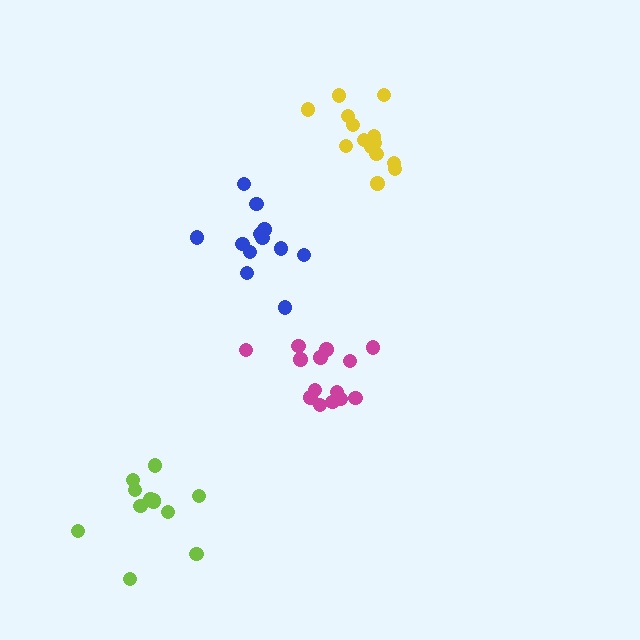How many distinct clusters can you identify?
There are 4 distinct clusters.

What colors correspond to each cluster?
The clusters are colored: magenta, yellow, lime, blue.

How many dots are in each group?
Group 1: 14 dots, Group 2: 14 dots, Group 3: 12 dots, Group 4: 12 dots (52 total).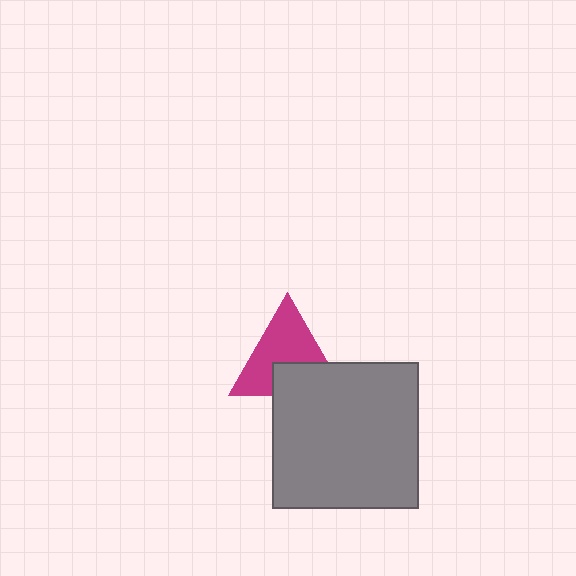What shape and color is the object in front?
The object in front is a gray square.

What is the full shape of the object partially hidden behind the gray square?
The partially hidden object is a magenta triangle.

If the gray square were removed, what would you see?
You would see the complete magenta triangle.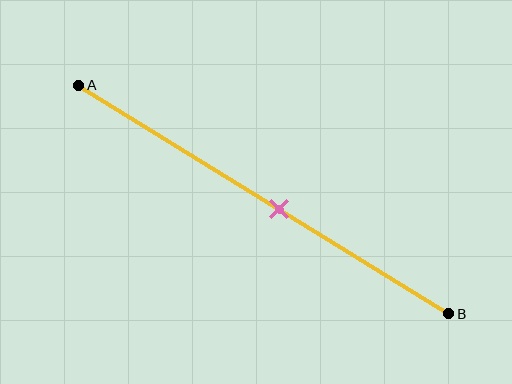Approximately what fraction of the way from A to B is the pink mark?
The pink mark is approximately 55% of the way from A to B.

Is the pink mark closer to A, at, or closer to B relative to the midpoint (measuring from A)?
The pink mark is closer to point B than the midpoint of segment AB.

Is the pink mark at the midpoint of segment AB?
No, the mark is at about 55% from A, not at the 50% midpoint.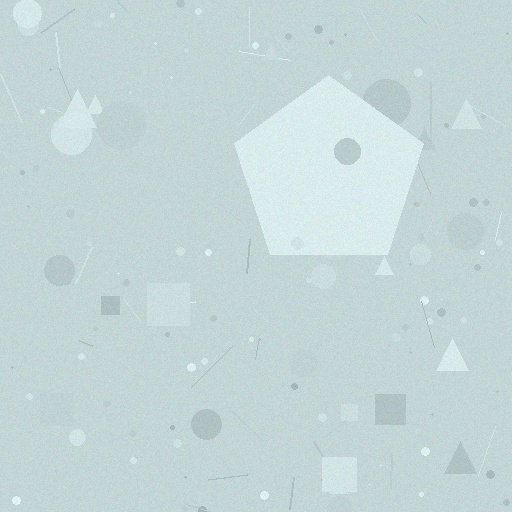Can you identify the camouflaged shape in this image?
The camouflaged shape is a pentagon.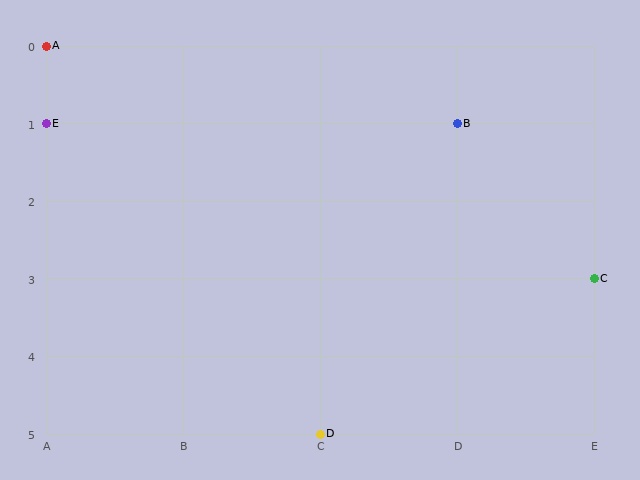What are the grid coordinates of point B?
Point B is at grid coordinates (D, 1).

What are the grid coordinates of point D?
Point D is at grid coordinates (C, 5).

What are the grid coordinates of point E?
Point E is at grid coordinates (A, 1).